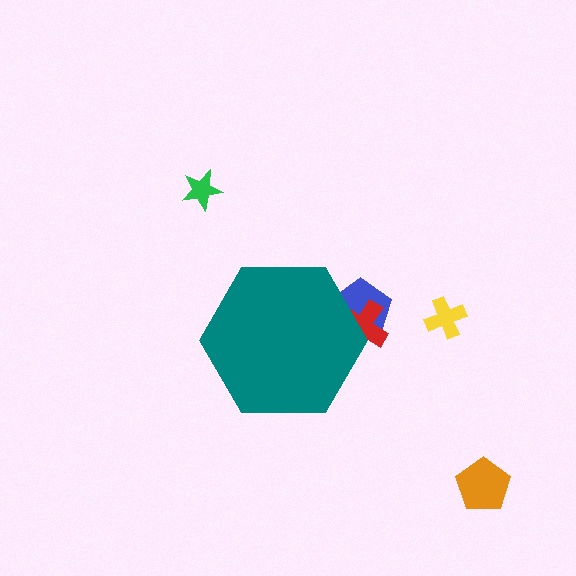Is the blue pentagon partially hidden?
Yes, the blue pentagon is partially hidden behind the teal hexagon.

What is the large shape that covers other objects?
A teal hexagon.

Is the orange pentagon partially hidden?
No, the orange pentagon is fully visible.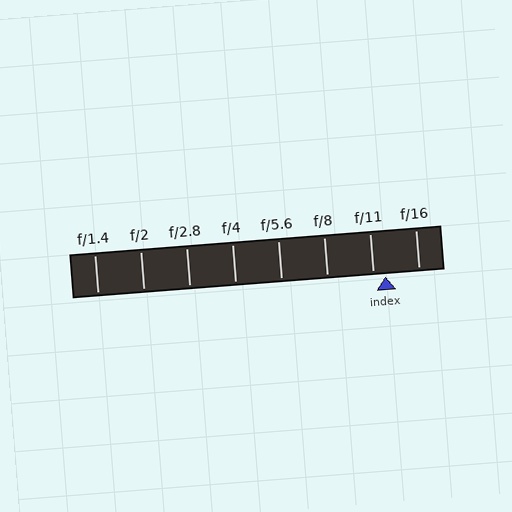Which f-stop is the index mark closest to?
The index mark is closest to f/11.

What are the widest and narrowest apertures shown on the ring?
The widest aperture shown is f/1.4 and the narrowest is f/16.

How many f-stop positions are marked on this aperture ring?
There are 8 f-stop positions marked.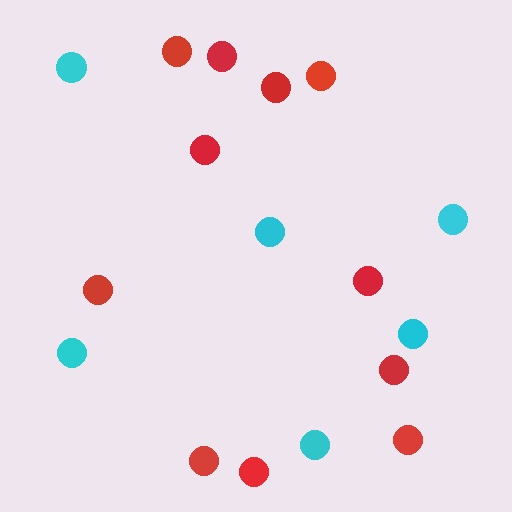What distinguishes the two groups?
There are 2 groups: one group of red circles (11) and one group of cyan circles (6).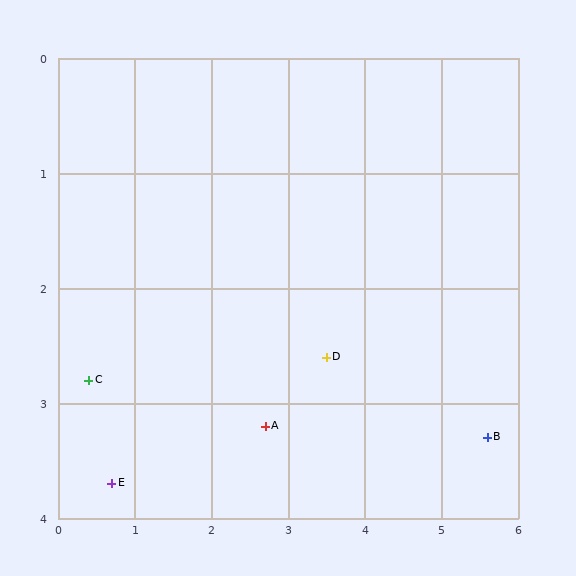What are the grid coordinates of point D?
Point D is at approximately (3.5, 2.6).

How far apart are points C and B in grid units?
Points C and B are about 5.2 grid units apart.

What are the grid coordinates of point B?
Point B is at approximately (5.6, 3.3).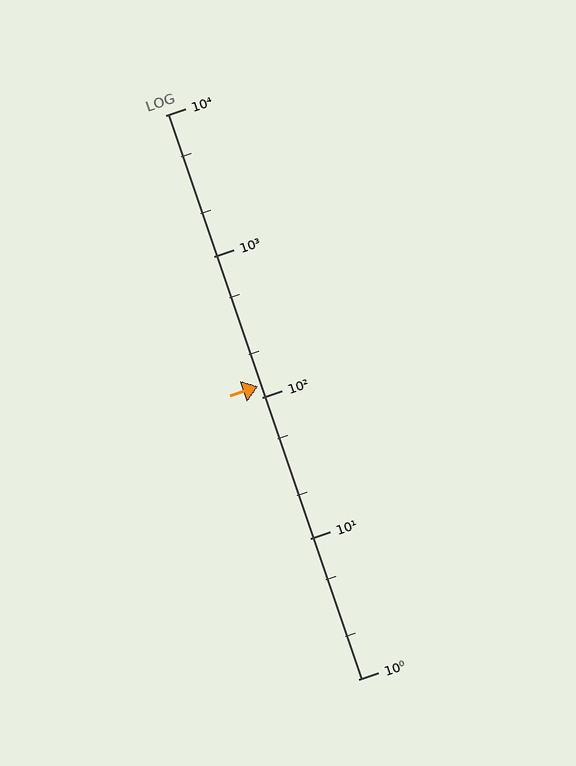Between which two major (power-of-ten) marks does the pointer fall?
The pointer is between 100 and 1000.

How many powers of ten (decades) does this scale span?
The scale spans 4 decades, from 1 to 10000.